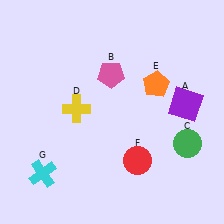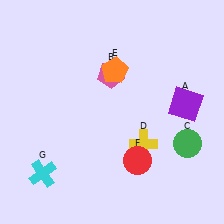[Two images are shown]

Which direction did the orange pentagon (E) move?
The orange pentagon (E) moved left.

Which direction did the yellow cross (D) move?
The yellow cross (D) moved right.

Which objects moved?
The objects that moved are: the yellow cross (D), the orange pentagon (E).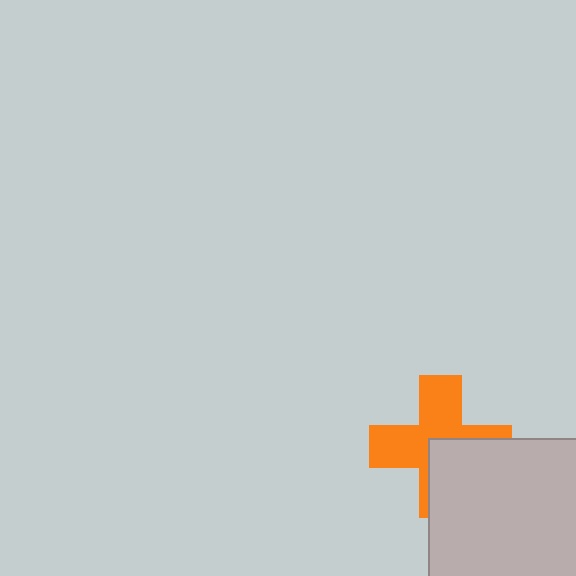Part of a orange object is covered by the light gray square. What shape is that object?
It is a cross.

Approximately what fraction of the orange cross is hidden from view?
Roughly 42% of the orange cross is hidden behind the light gray square.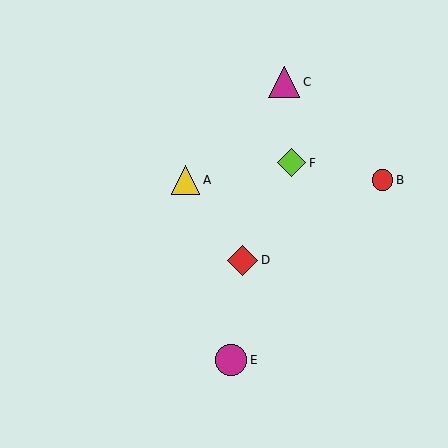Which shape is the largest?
The magenta triangle (labeled C) is the largest.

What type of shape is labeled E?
Shape E is a magenta circle.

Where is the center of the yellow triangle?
The center of the yellow triangle is at (185, 180).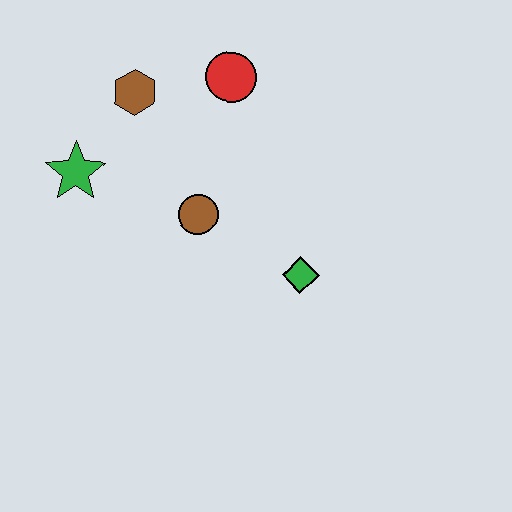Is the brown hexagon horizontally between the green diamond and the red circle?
No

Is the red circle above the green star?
Yes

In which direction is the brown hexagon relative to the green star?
The brown hexagon is above the green star.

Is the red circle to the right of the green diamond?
No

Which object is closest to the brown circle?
The green diamond is closest to the brown circle.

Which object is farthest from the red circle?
The green diamond is farthest from the red circle.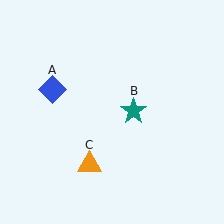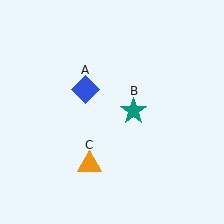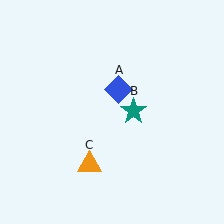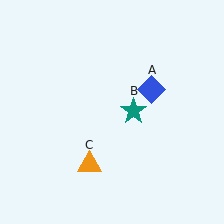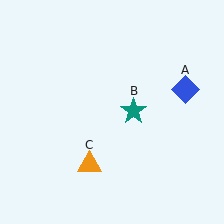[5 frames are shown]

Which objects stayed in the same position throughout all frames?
Teal star (object B) and orange triangle (object C) remained stationary.